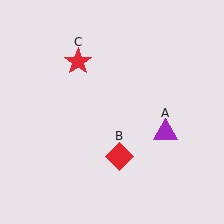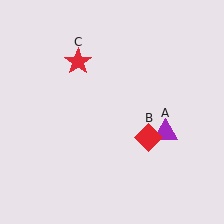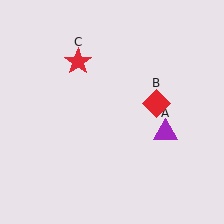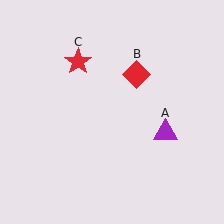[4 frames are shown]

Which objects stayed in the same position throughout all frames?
Purple triangle (object A) and red star (object C) remained stationary.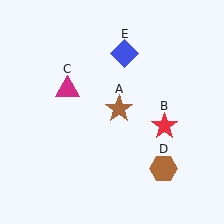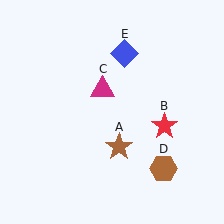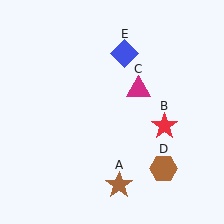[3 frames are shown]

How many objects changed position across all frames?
2 objects changed position: brown star (object A), magenta triangle (object C).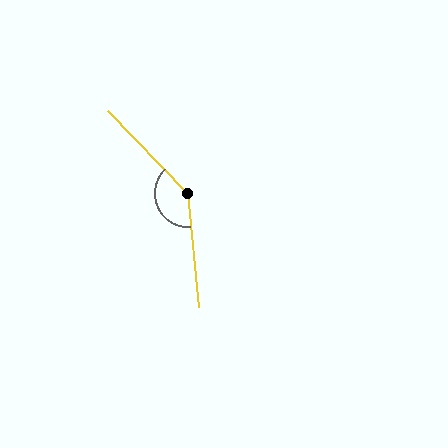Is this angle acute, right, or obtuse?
It is obtuse.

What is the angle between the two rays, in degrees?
Approximately 141 degrees.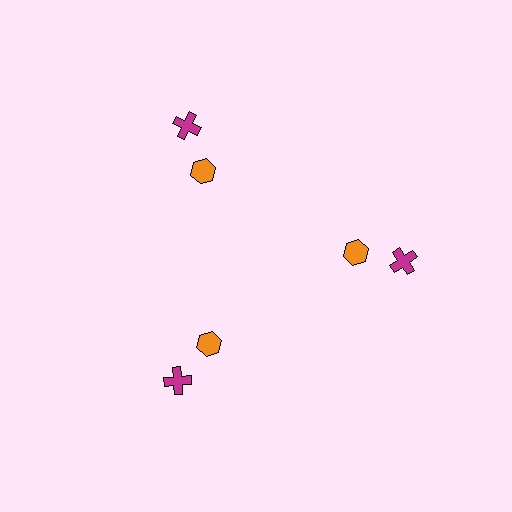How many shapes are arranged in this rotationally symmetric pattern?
There are 6 shapes, arranged in 3 groups of 2.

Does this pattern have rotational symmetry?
Yes, this pattern has 3-fold rotational symmetry. It looks the same after rotating 120 degrees around the center.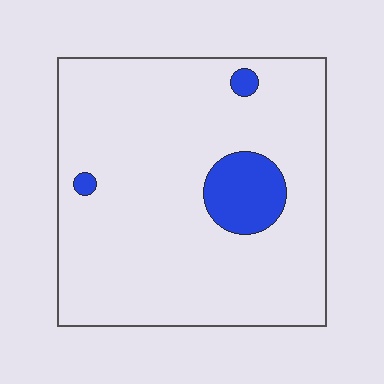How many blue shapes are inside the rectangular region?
3.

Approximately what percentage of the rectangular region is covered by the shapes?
Approximately 10%.